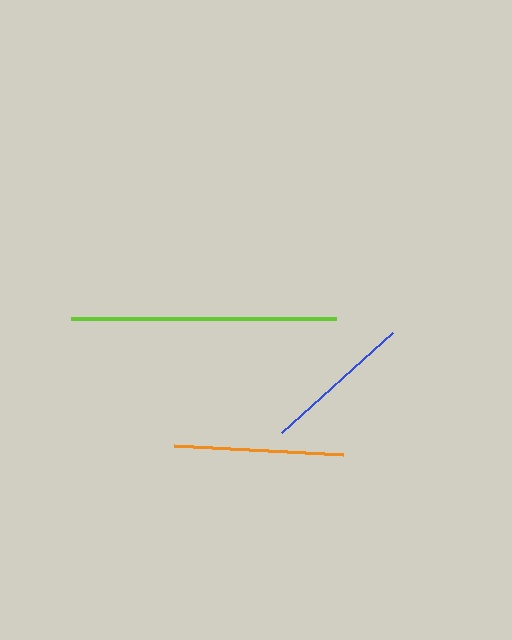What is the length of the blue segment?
The blue segment is approximately 150 pixels long.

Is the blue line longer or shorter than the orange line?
The orange line is longer than the blue line.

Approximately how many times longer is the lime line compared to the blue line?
The lime line is approximately 1.8 times the length of the blue line.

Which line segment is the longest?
The lime line is the longest at approximately 265 pixels.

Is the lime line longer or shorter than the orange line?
The lime line is longer than the orange line.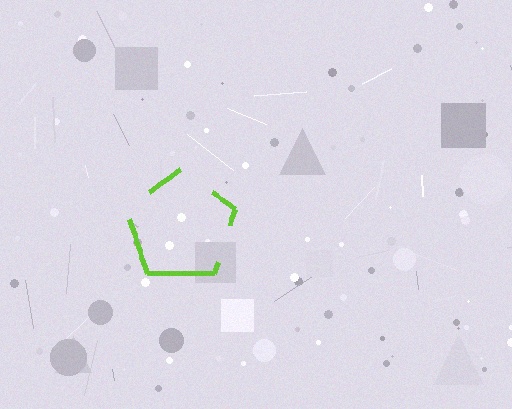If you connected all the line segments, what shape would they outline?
They would outline a pentagon.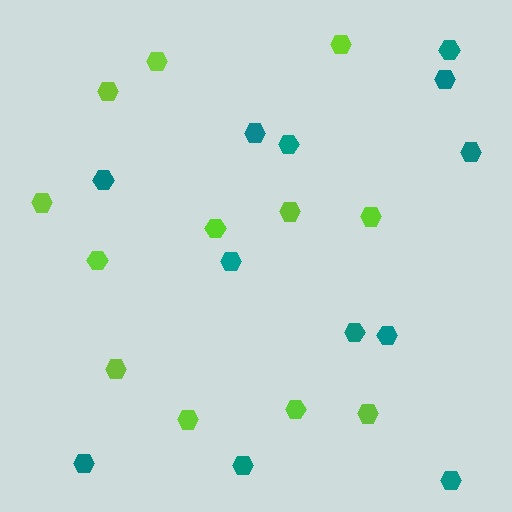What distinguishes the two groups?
There are 2 groups: one group of teal hexagons (12) and one group of lime hexagons (12).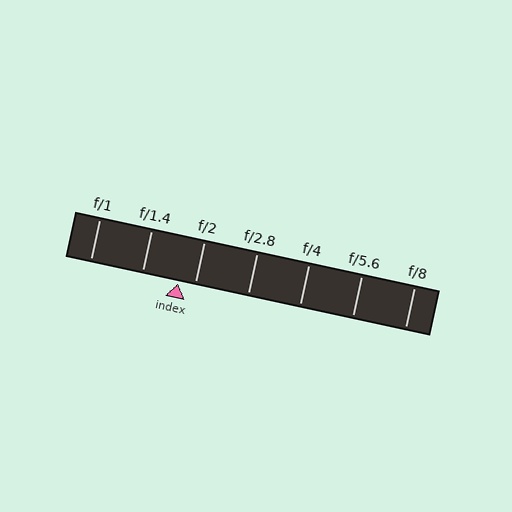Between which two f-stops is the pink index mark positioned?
The index mark is between f/1.4 and f/2.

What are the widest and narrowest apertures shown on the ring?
The widest aperture shown is f/1 and the narrowest is f/8.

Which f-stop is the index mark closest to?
The index mark is closest to f/2.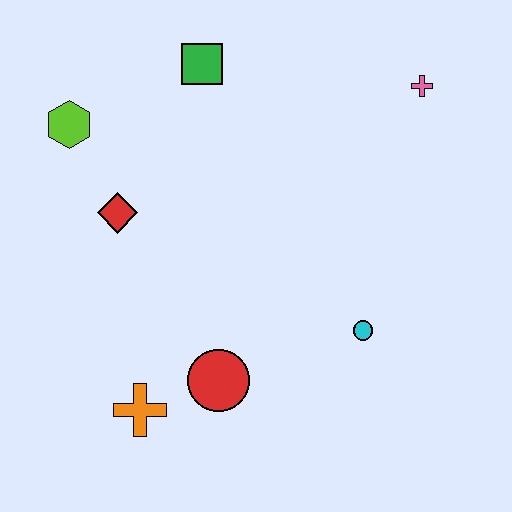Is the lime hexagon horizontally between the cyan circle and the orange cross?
No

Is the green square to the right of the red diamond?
Yes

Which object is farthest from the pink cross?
The orange cross is farthest from the pink cross.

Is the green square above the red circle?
Yes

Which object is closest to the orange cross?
The red circle is closest to the orange cross.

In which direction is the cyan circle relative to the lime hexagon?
The cyan circle is to the right of the lime hexagon.